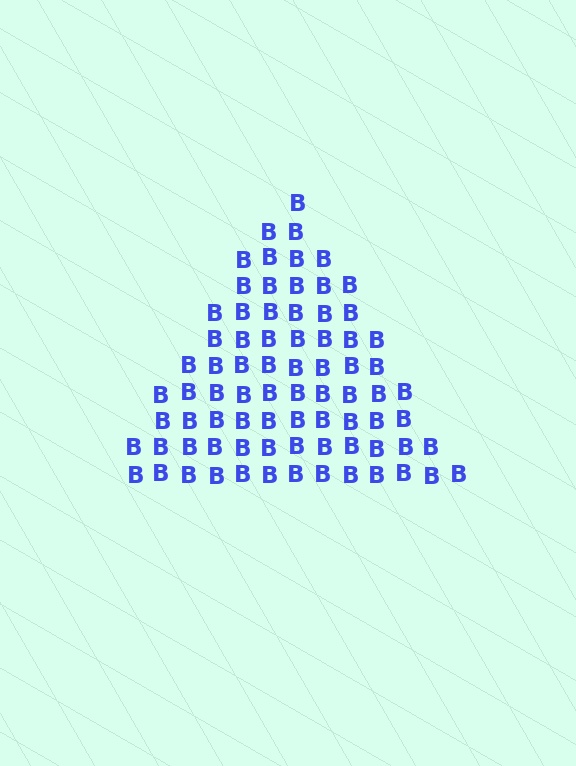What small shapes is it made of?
It is made of small letter B's.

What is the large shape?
The large shape is a triangle.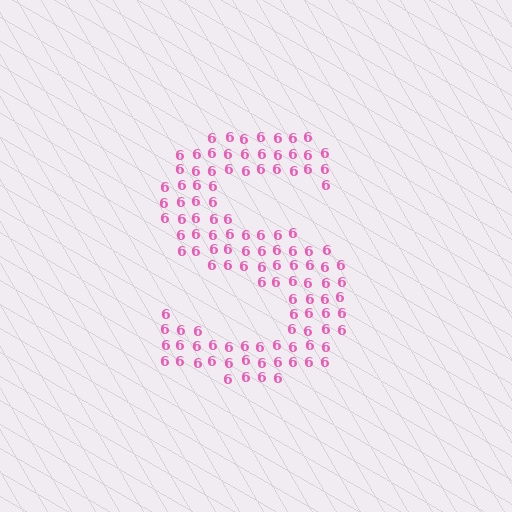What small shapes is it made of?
It is made of small digit 6's.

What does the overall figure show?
The overall figure shows the letter S.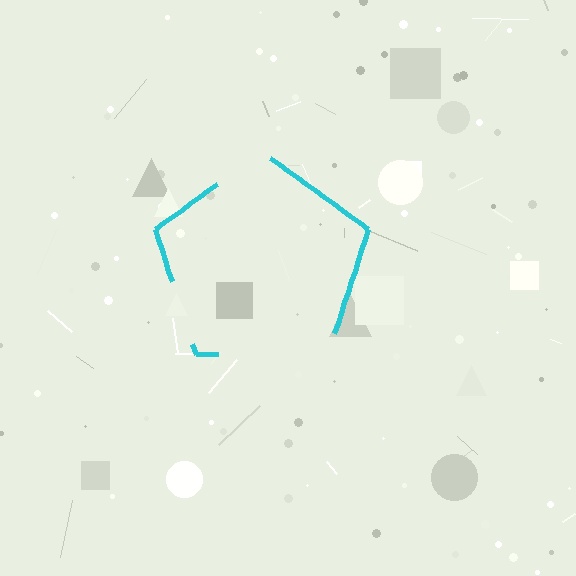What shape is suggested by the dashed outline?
The dashed outline suggests a pentagon.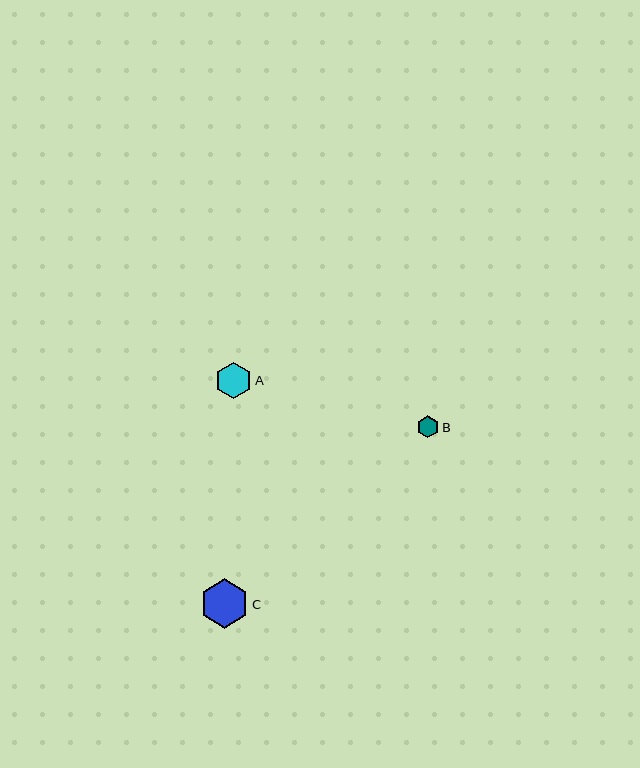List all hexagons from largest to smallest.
From largest to smallest: C, A, B.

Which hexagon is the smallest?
Hexagon B is the smallest with a size of approximately 22 pixels.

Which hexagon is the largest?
Hexagon C is the largest with a size of approximately 49 pixels.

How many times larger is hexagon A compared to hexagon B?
Hexagon A is approximately 1.7 times the size of hexagon B.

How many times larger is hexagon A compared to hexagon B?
Hexagon A is approximately 1.7 times the size of hexagon B.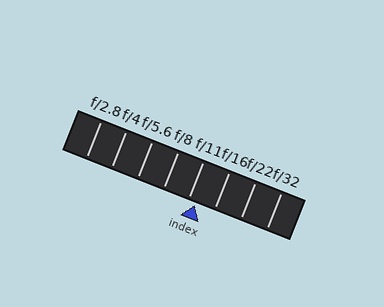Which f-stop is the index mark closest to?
The index mark is closest to f/11.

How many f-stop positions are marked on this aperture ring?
There are 8 f-stop positions marked.